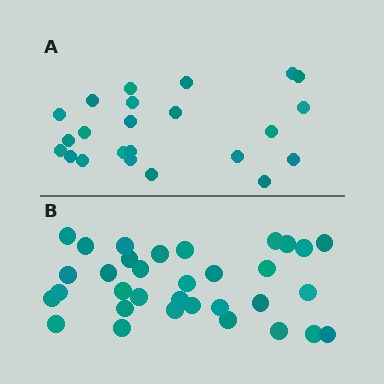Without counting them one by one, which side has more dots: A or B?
Region B (the bottom region) has more dots.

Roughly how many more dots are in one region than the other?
Region B has roughly 10 or so more dots than region A.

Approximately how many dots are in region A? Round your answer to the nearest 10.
About 20 dots. (The exact count is 23, which rounds to 20.)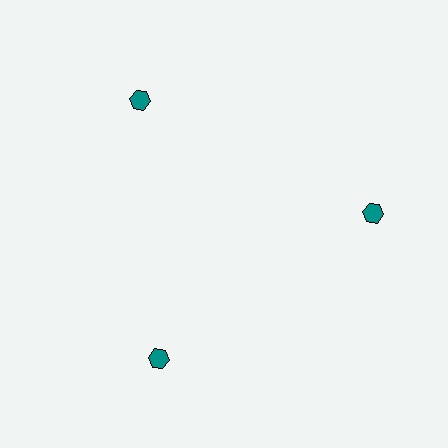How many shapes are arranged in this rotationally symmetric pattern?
There are 3 shapes, arranged in 3 groups of 1.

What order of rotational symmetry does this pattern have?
This pattern has 3-fold rotational symmetry.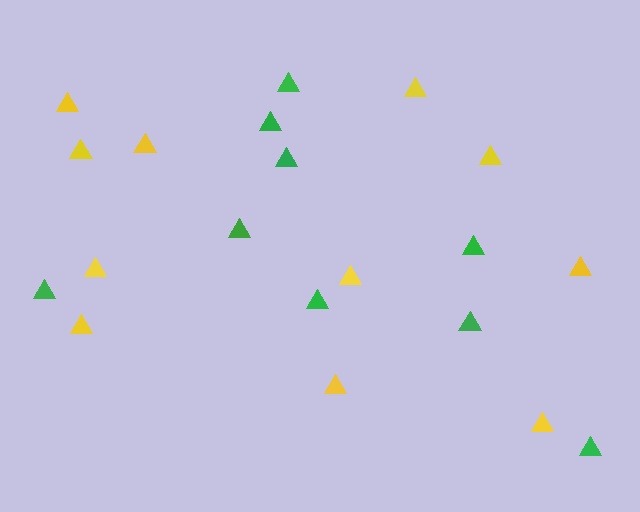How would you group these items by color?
There are 2 groups: one group of yellow triangles (11) and one group of green triangles (9).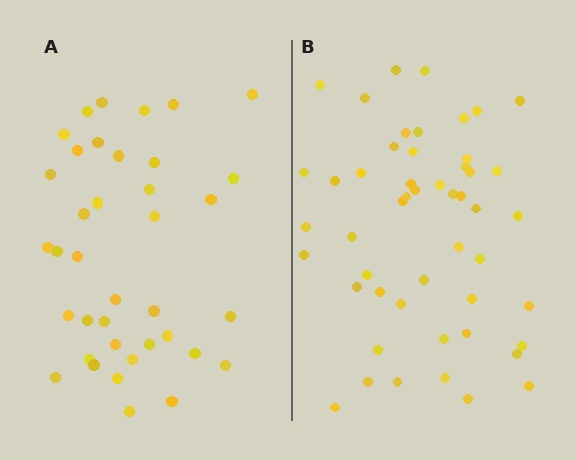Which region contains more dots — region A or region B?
Region B (the right region) has more dots.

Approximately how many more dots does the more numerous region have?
Region B has roughly 12 or so more dots than region A.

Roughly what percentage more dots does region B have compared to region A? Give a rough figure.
About 30% more.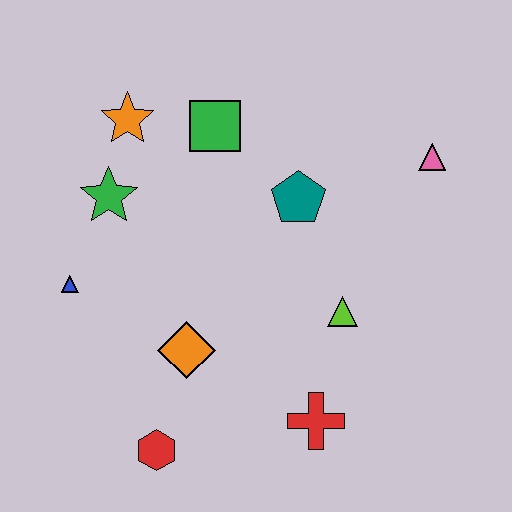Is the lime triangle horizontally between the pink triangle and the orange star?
Yes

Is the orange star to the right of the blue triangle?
Yes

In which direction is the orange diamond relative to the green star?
The orange diamond is below the green star.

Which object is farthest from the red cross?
The orange star is farthest from the red cross.